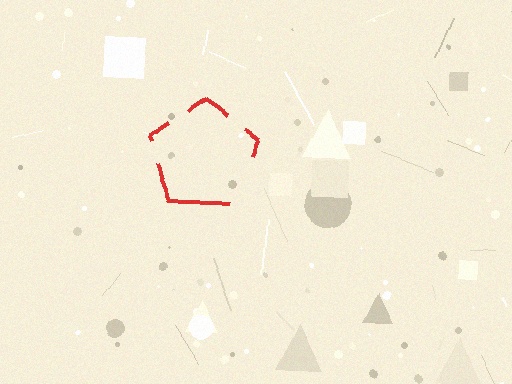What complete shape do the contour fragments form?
The contour fragments form a pentagon.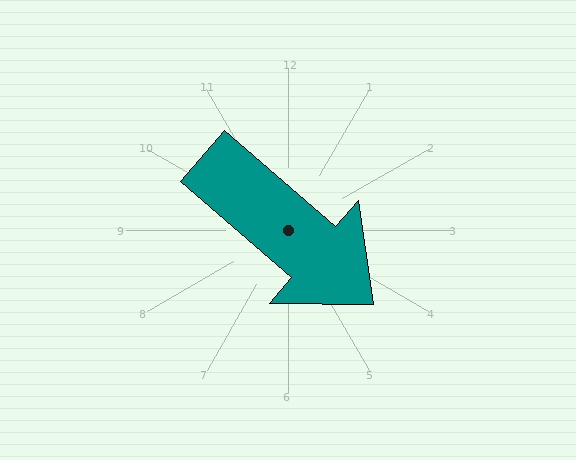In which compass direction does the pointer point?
Southeast.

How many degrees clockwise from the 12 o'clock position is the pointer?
Approximately 131 degrees.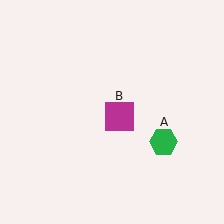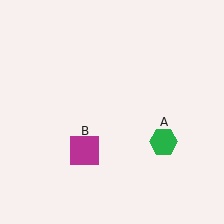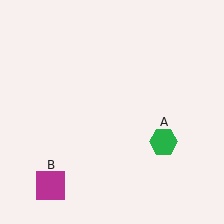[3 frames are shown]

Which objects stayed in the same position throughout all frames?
Green hexagon (object A) remained stationary.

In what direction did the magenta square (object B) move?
The magenta square (object B) moved down and to the left.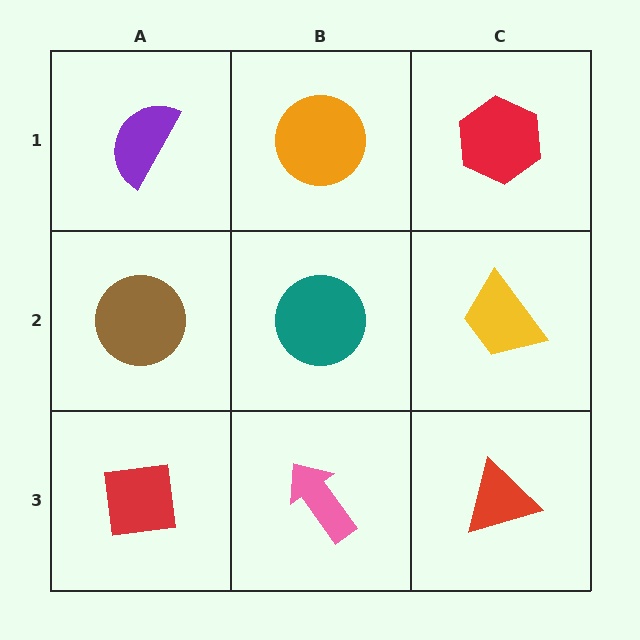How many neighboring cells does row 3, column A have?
2.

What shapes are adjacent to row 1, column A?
A brown circle (row 2, column A), an orange circle (row 1, column B).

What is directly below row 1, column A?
A brown circle.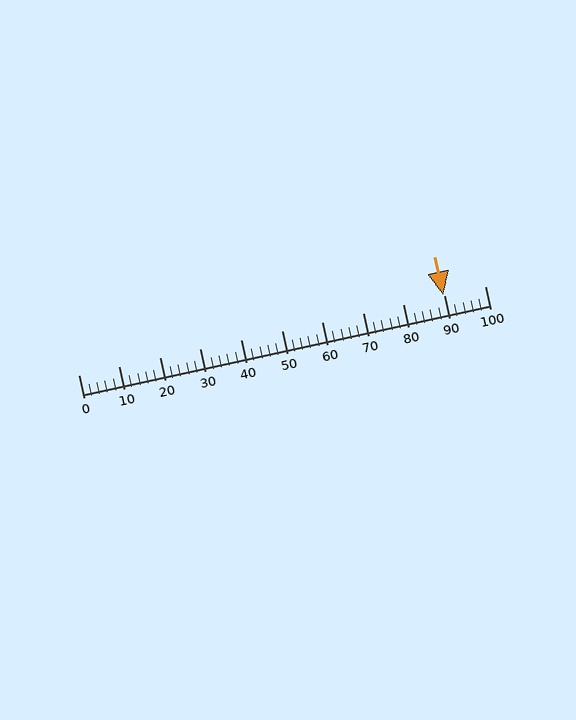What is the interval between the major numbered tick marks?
The major tick marks are spaced 10 units apart.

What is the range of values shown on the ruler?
The ruler shows values from 0 to 100.